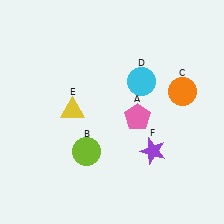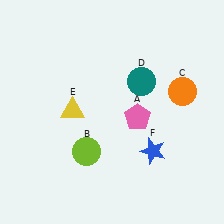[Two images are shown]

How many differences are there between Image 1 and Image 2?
There are 2 differences between the two images.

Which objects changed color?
D changed from cyan to teal. F changed from purple to blue.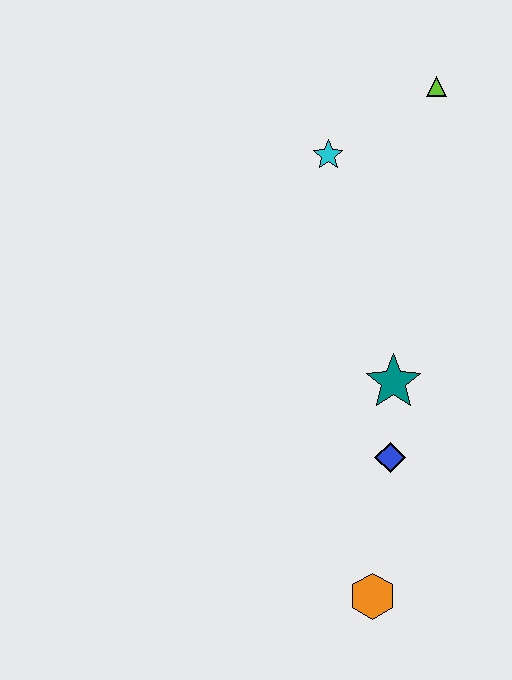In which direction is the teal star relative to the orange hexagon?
The teal star is above the orange hexagon.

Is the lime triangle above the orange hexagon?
Yes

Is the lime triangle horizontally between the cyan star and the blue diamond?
No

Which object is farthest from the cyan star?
The orange hexagon is farthest from the cyan star.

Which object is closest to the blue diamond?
The teal star is closest to the blue diamond.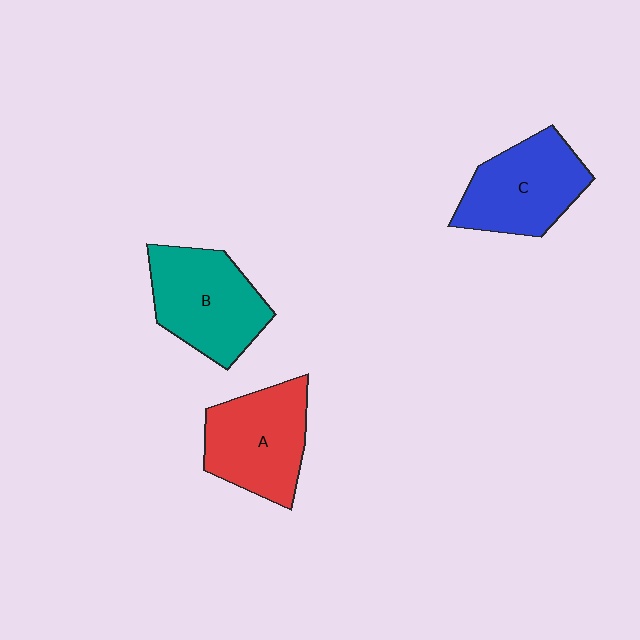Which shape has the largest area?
Shape B (teal).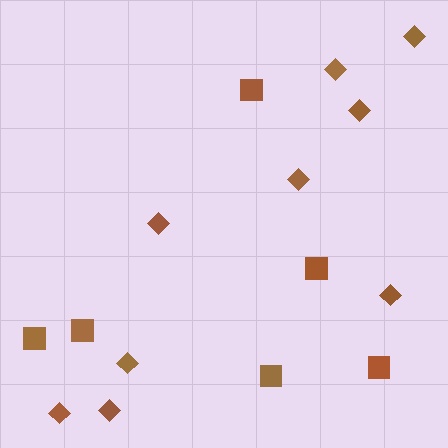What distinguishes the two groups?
There are 2 groups: one group of squares (6) and one group of diamonds (9).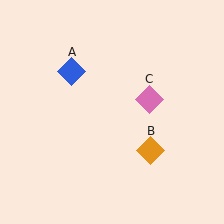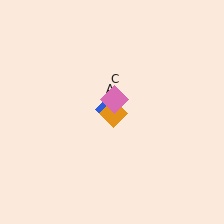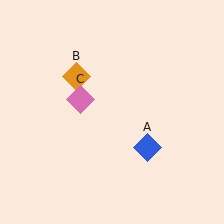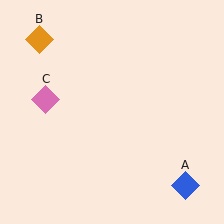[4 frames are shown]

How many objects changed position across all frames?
3 objects changed position: blue diamond (object A), orange diamond (object B), pink diamond (object C).